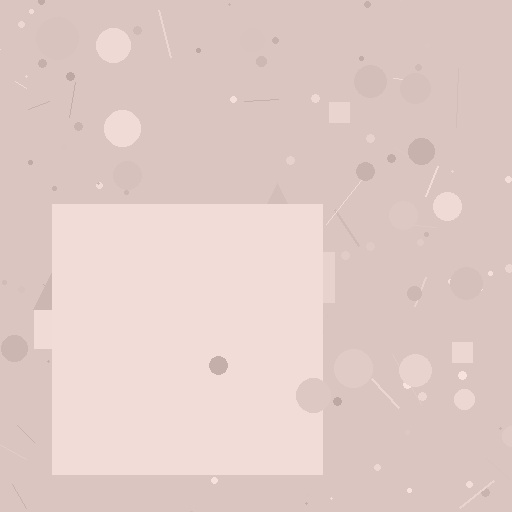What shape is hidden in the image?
A square is hidden in the image.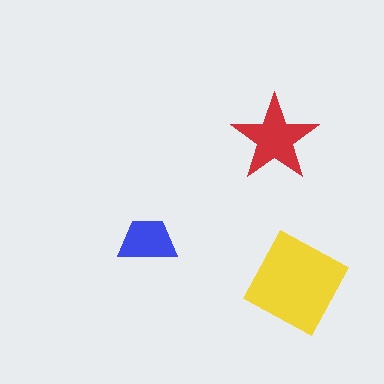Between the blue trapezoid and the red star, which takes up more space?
The red star.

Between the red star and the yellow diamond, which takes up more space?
The yellow diamond.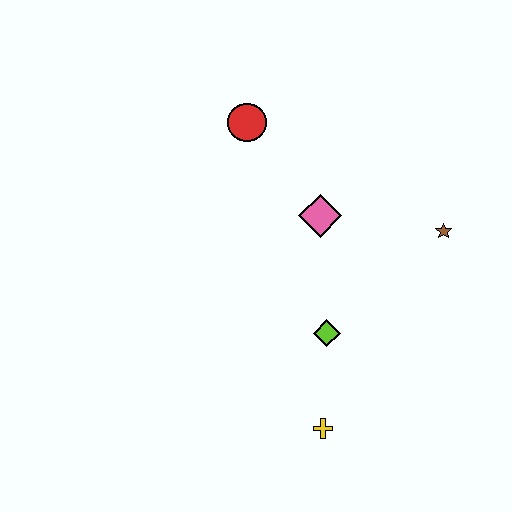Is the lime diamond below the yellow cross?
No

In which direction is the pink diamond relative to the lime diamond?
The pink diamond is above the lime diamond.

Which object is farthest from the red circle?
The yellow cross is farthest from the red circle.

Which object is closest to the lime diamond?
The yellow cross is closest to the lime diamond.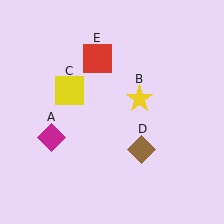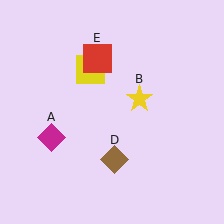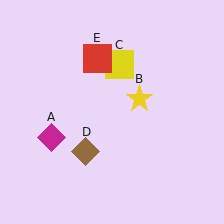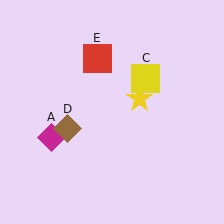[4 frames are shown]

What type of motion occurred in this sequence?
The yellow square (object C), brown diamond (object D) rotated clockwise around the center of the scene.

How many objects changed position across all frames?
2 objects changed position: yellow square (object C), brown diamond (object D).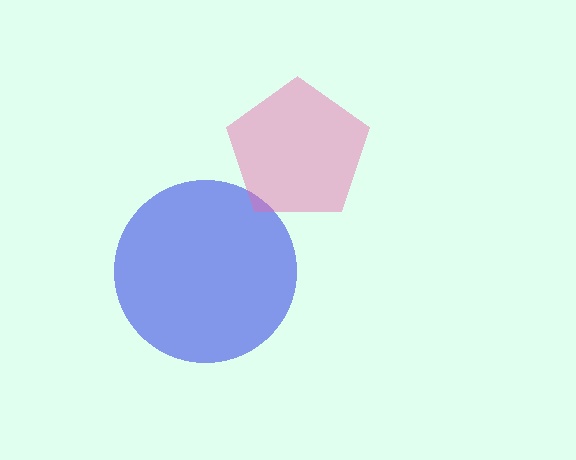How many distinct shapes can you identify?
There are 2 distinct shapes: a blue circle, a pink pentagon.